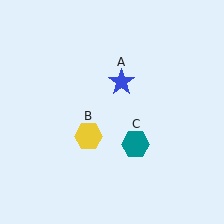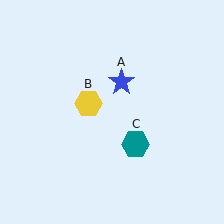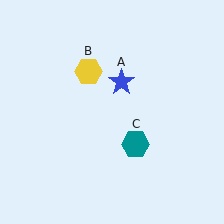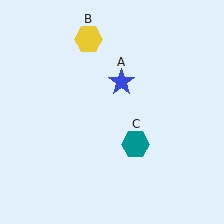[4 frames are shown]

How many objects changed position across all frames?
1 object changed position: yellow hexagon (object B).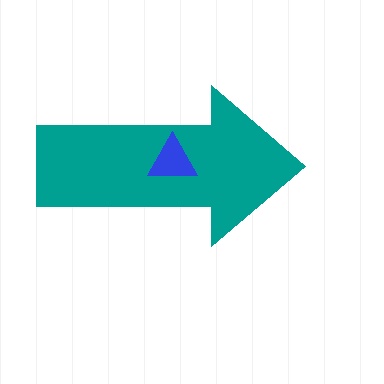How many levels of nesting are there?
2.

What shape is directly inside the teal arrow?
The blue triangle.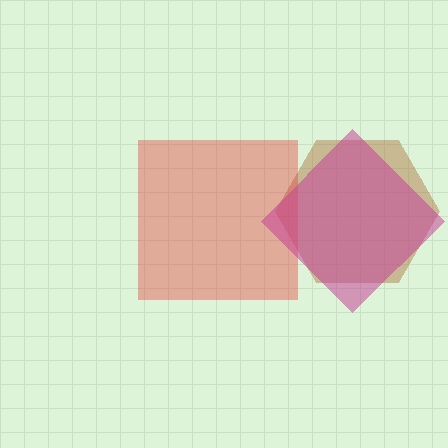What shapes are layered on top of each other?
The layered shapes are: a brown hexagon, a red square, a magenta diamond.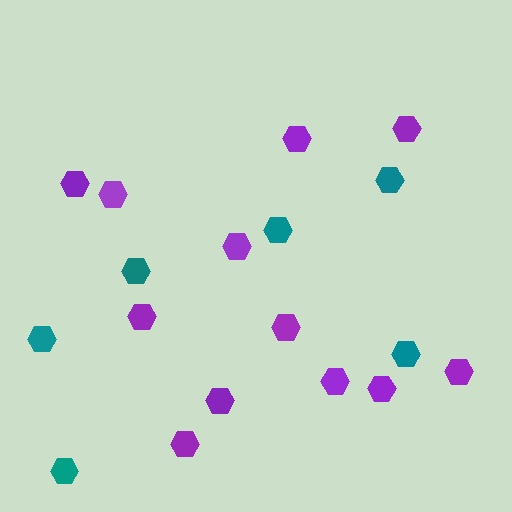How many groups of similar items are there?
There are 2 groups: one group of purple hexagons (12) and one group of teal hexagons (6).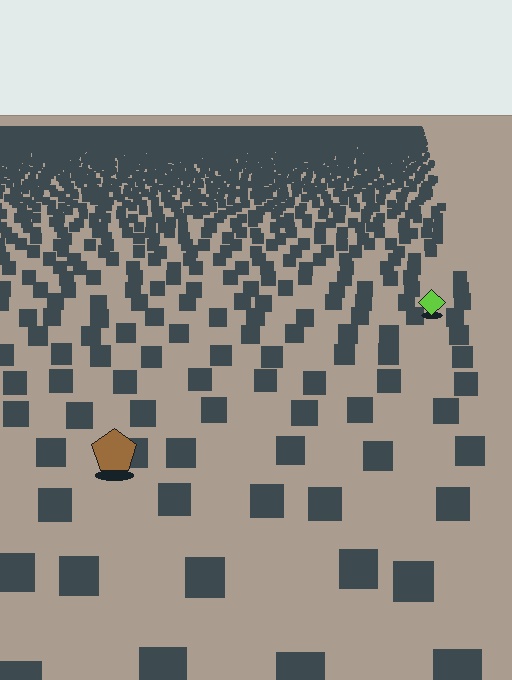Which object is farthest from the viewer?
The lime diamond is farthest from the viewer. It appears smaller and the ground texture around it is denser.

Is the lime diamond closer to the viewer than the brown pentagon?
No. The brown pentagon is closer — you can tell from the texture gradient: the ground texture is coarser near it.